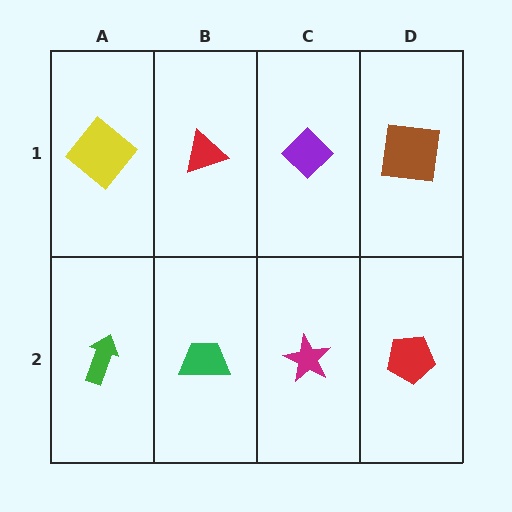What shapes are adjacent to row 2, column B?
A red triangle (row 1, column B), a green arrow (row 2, column A), a magenta star (row 2, column C).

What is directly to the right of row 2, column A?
A green trapezoid.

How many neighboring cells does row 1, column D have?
2.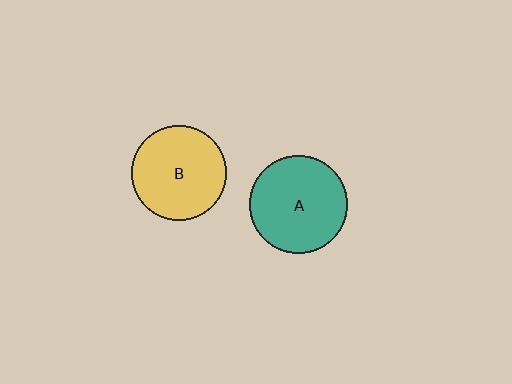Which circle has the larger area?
Circle A (teal).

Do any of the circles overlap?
No, none of the circles overlap.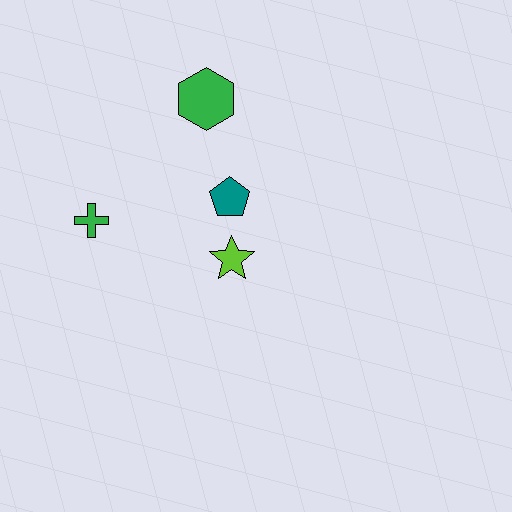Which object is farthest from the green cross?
The green hexagon is farthest from the green cross.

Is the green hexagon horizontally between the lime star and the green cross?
Yes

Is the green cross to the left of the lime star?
Yes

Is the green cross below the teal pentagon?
Yes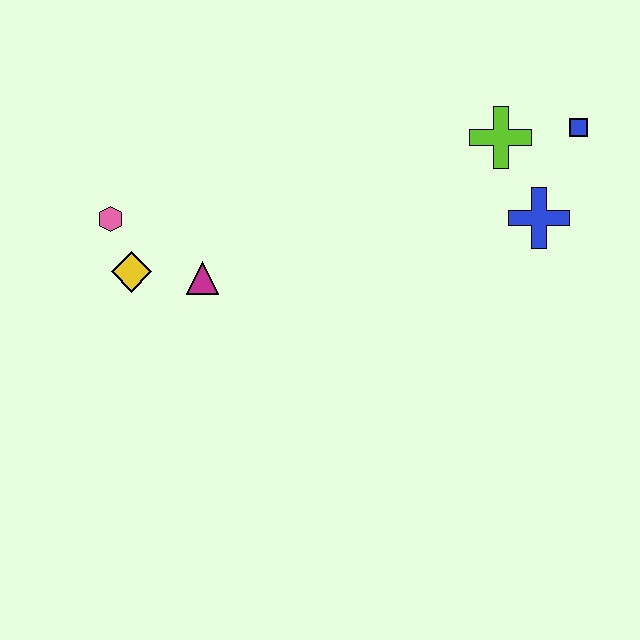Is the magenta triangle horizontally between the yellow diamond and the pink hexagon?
No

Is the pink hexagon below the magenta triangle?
No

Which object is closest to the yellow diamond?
The pink hexagon is closest to the yellow diamond.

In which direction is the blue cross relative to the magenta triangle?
The blue cross is to the right of the magenta triangle.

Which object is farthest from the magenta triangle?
The blue square is farthest from the magenta triangle.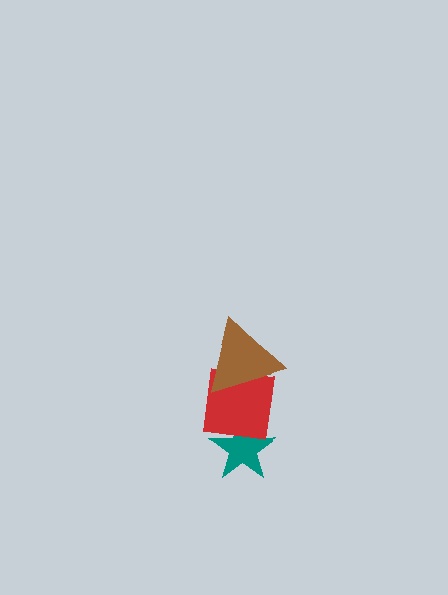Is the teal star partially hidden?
Yes, it is partially covered by another shape.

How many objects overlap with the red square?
2 objects overlap with the red square.